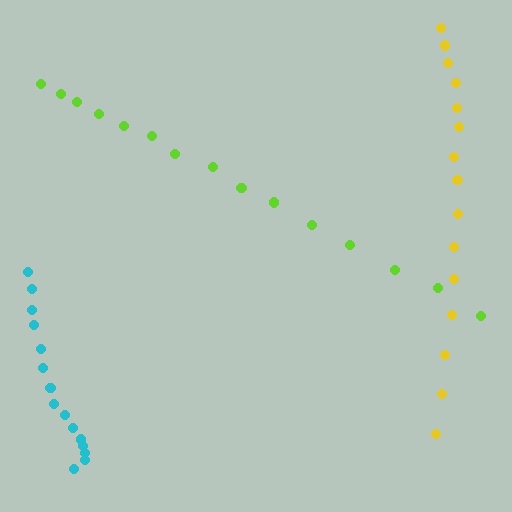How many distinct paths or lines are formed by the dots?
There are 3 distinct paths.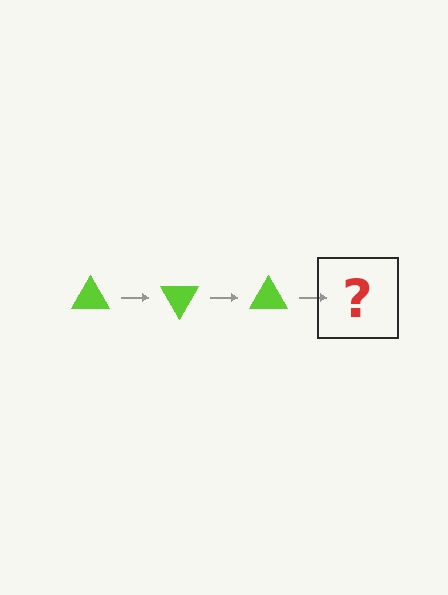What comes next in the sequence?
The next element should be a lime triangle rotated 180 degrees.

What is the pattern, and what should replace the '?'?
The pattern is that the triangle rotates 60 degrees each step. The '?' should be a lime triangle rotated 180 degrees.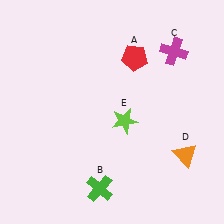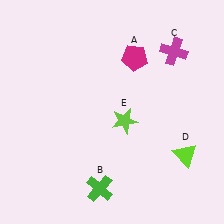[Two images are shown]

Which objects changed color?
A changed from red to magenta. D changed from orange to lime.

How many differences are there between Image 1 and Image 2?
There are 2 differences between the two images.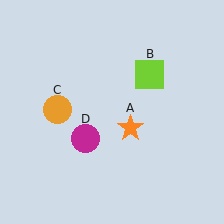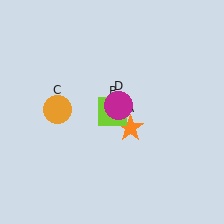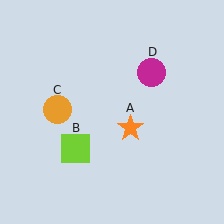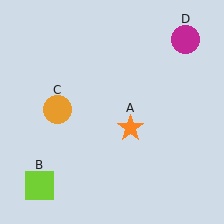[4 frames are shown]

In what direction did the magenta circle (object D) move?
The magenta circle (object D) moved up and to the right.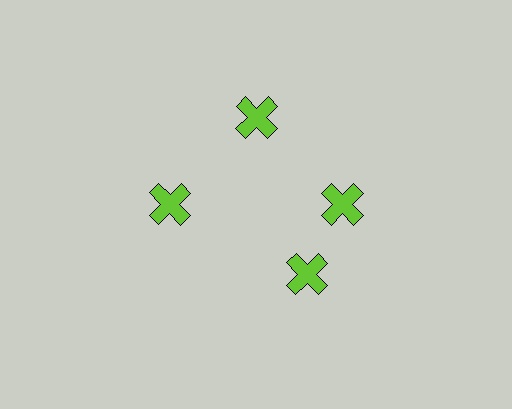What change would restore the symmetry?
The symmetry would be restored by rotating it back into even spacing with its neighbors so that all 4 crosses sit at equal angles and equal distance from the center.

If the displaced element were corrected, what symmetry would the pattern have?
It would have 4-fold rotational symmetry — the pattern would map onto itself every 90 degrees.